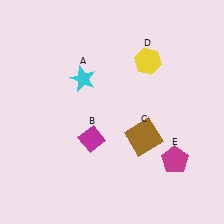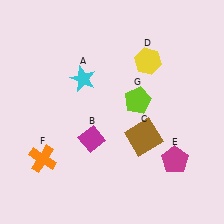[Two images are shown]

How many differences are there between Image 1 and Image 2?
There are 2 differences between the two images.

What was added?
An orange cross (F), a lime pentagon (G) were added in Image 2.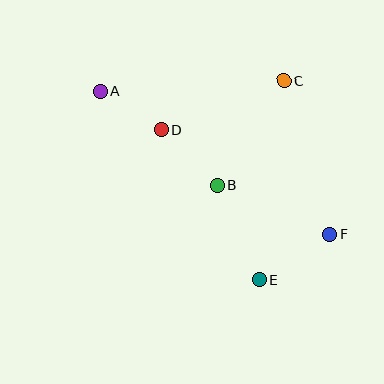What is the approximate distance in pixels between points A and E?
The distance between A and E is approximately 247 pixels.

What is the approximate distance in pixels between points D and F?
The distance between D and F is approximately 199 pixels.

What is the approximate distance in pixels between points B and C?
The distance between B and C is approximately 124 pixels.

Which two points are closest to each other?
Points A and D are closest to each other.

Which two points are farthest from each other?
Points A and F are farthest from each other.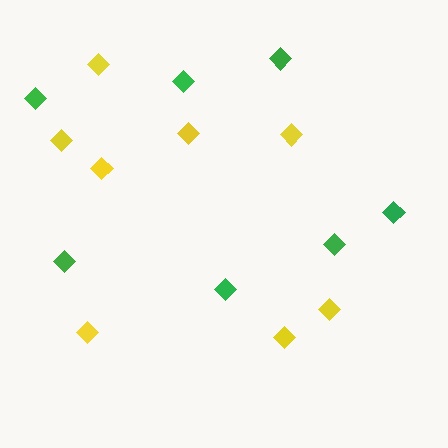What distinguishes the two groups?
There are 2 groups: one group of yellow diamonds (8) and one group of green diamonds (7).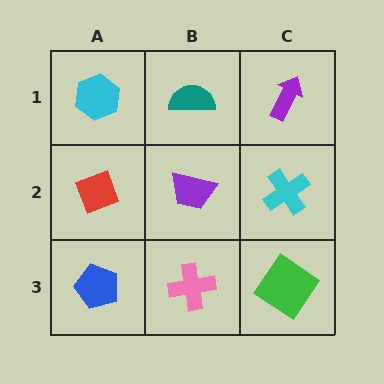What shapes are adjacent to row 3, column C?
A cyan cross (row 2, column C), a pink cross (row 3, column B).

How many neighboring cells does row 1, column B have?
3.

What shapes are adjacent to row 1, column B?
A purple trapezoid (row 2, column B), a cyan hexagon (row 1, column A), a purple arrow (row 1, column C).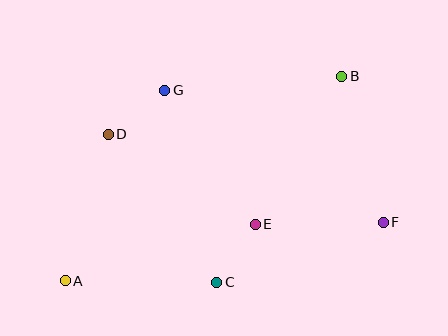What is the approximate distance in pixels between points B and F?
The distance between B and F is approximately 152 pixels.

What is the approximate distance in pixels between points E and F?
The distance between E and F is approximately 128 pixels.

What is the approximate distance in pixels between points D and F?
The distance between D and F is approximately 289 pixels.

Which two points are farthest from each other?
Points A and B are farthest from each other.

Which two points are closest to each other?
Points C and E are closest to each other.